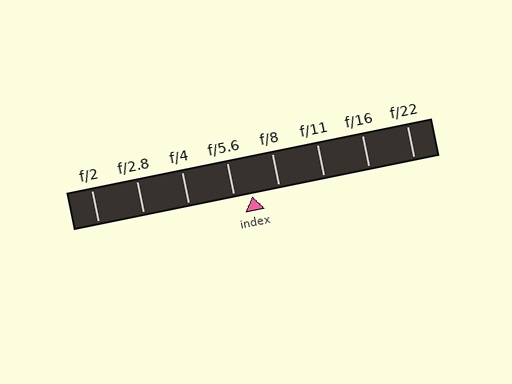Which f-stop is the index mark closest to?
The index mark is closest to f/5.6.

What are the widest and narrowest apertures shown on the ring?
The widest aperture shown is f/2 and the narrowest is f/22.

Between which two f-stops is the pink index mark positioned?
The index mark is between f/5.6 and f/8.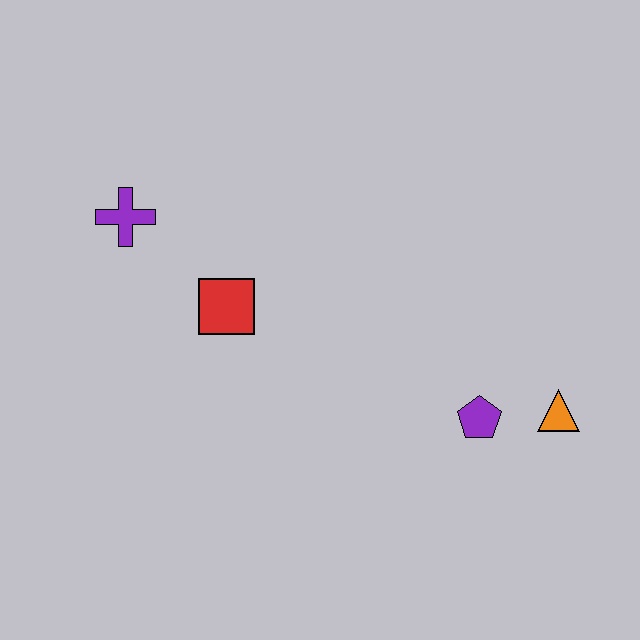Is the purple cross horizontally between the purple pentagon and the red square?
No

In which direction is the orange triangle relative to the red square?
The orange triangle is to the right of the red square.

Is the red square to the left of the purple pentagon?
Yes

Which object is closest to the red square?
The purple cross is closest to the red square.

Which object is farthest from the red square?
The orange triangle is farthest from the red square.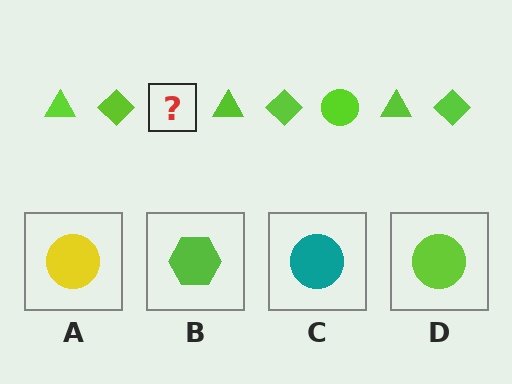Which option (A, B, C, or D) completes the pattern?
D.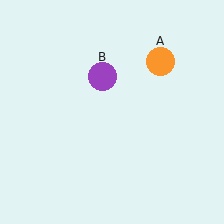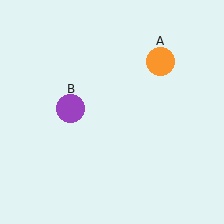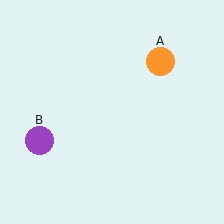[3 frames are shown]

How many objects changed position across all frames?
1 object changed position: purple circle (object B).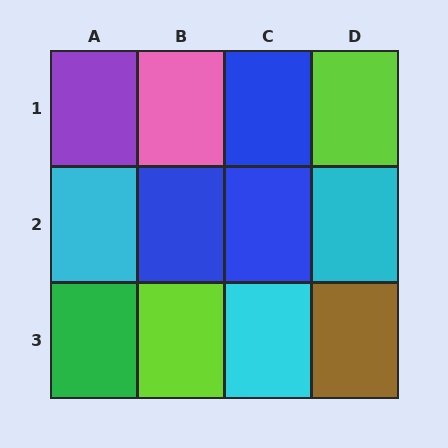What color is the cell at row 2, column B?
Blue.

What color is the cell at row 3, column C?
Cyan.